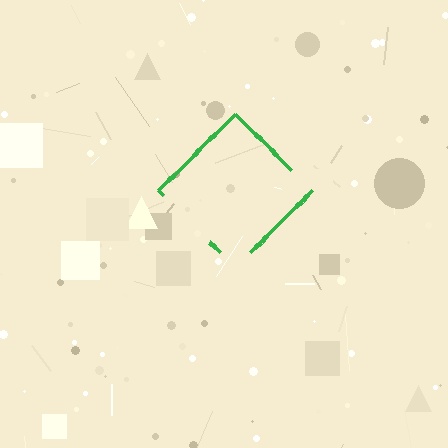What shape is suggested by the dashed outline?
The dashed outline suggests a diamond.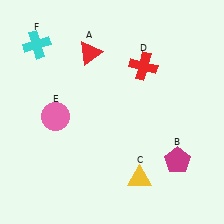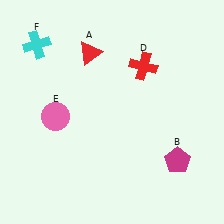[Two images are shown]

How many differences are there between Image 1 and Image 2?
There is 1 difference between the two images.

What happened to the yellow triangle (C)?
The yellow triangle (C) was removed in Image 2. It was in the bottom-right area of Image 1.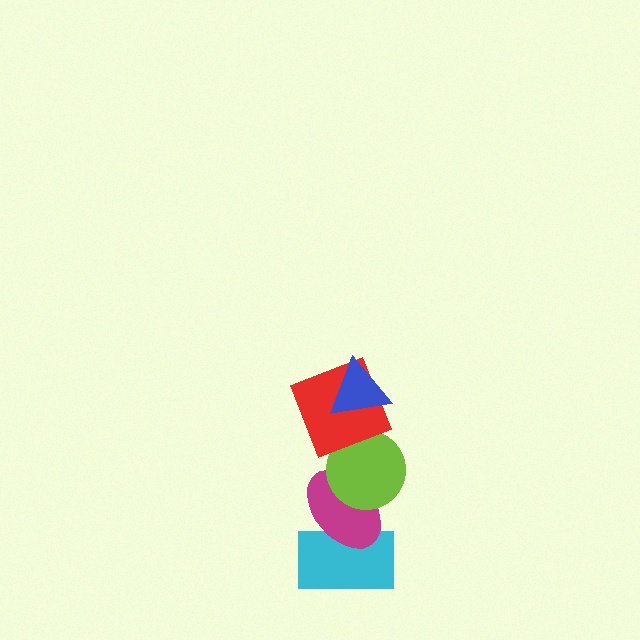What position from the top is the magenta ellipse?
The magenta ellipse is 4th from the top.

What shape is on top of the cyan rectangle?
The magenta ellipse is on top of the cyan rectangle.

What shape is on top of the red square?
The blue triangle is on top of the red square.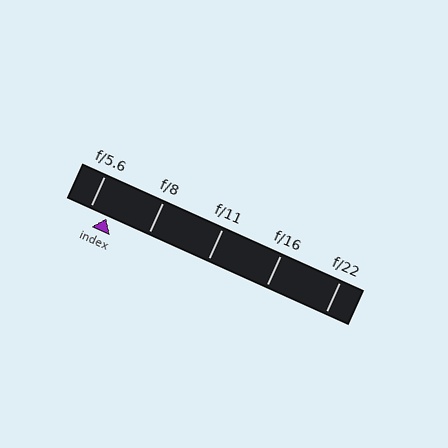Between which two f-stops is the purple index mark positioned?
The index mark is between f/5.6 and f/8.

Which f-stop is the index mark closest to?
The index mark is closest to f/5.6.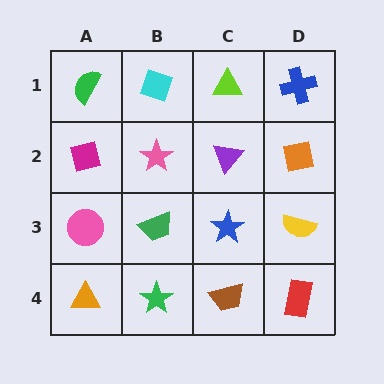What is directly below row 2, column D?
A yellow semicircle.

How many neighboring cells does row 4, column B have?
3.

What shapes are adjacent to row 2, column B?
A cyan diamond (row 1, column B), a green trapezoid (row 3, column B), a magenta square (row 2, column A), a purple triangle (row 2, column C).